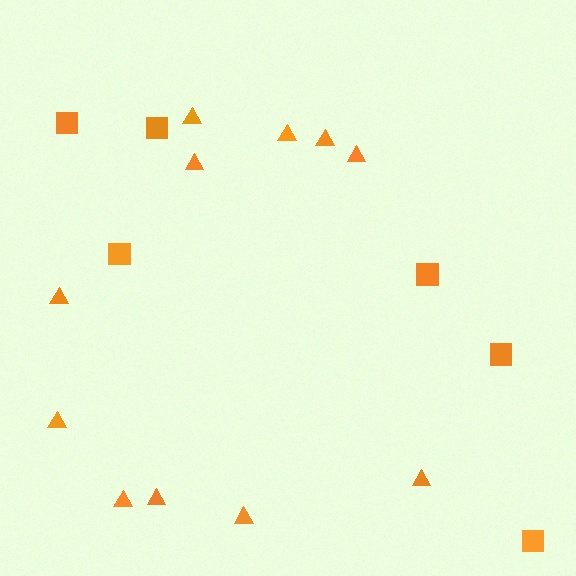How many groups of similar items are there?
There are 2 groups: one group of squares (6) and one group of triangles (11).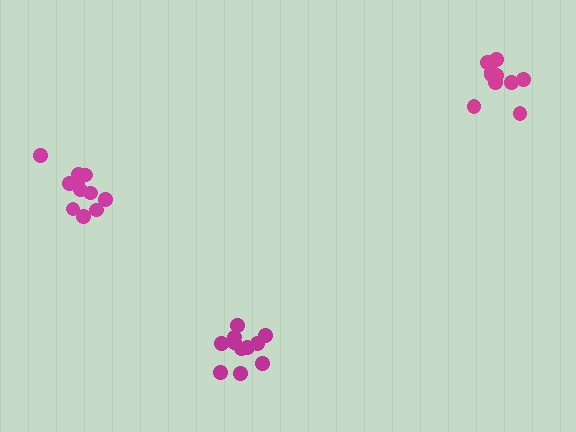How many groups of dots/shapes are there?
There are 3 groups.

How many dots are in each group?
Group 1: 10 dots, Group 2: 11 dots, Group 3: 11 dots (32 total).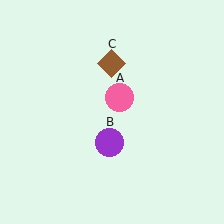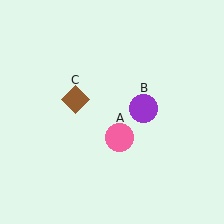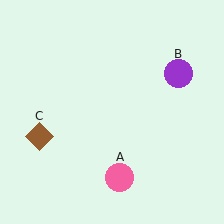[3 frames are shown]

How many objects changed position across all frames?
3 objects changed position: pink circle (object A), purple circle (object B), brown diamond (object C).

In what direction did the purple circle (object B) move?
The purple circle (object B) moved up and to the right.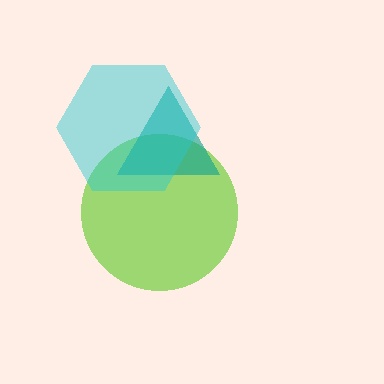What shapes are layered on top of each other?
The layered shapes are: a lime circle, a teal triangle, a cyan hexagon.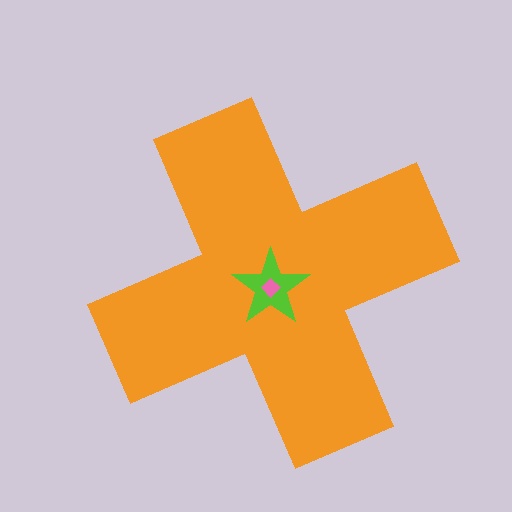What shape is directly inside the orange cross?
The lime star.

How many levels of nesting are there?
3.